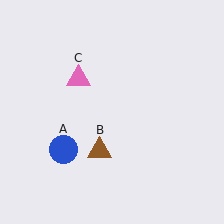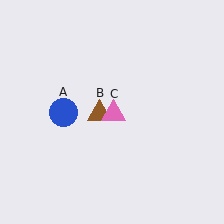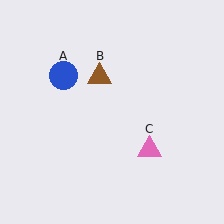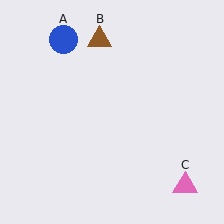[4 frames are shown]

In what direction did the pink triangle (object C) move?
The pink triangle (object C) moved down and to the right.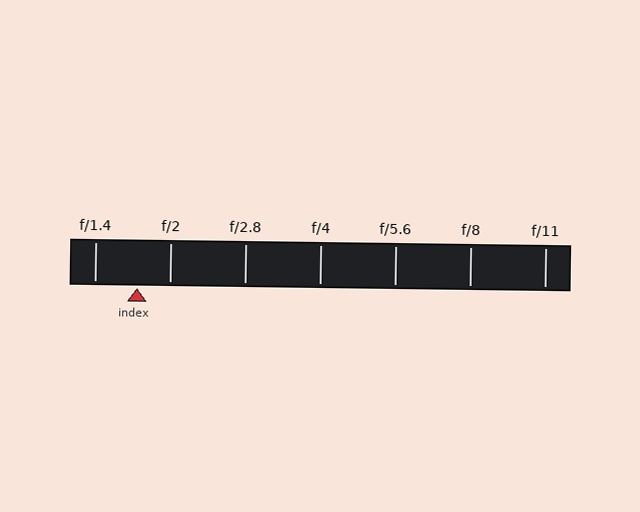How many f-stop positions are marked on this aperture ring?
There are 7 f-stop positions marked.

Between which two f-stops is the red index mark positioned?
The index mark is between f/1.4 and f/2.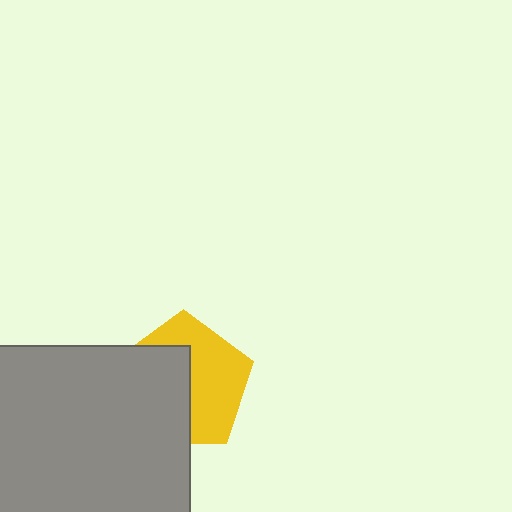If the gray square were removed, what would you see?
You would see the complete yellow pentagon.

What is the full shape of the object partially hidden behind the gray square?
The partially hidden object is a yellow pentagon.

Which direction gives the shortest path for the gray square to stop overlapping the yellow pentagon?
Moving left gives the shortest separation.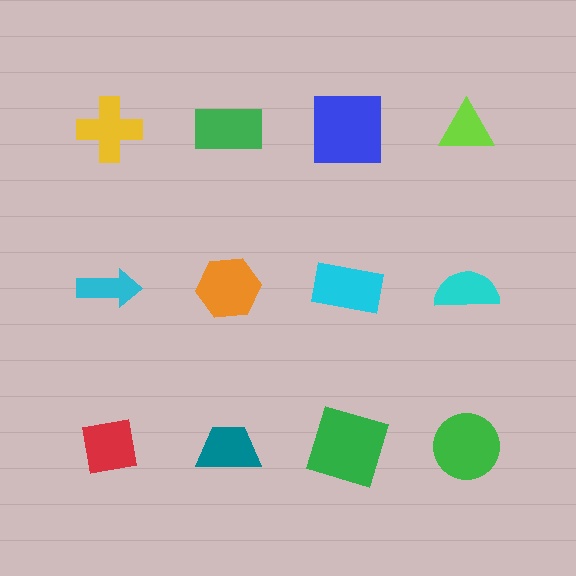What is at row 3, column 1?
A red square.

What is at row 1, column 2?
A green rectangle.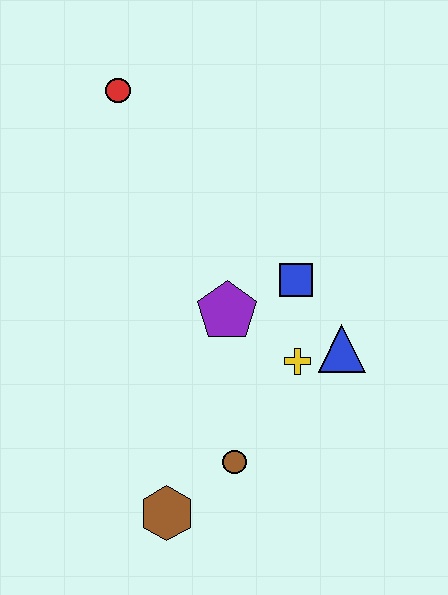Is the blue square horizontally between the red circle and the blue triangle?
Yes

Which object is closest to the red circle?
The purple pentagon is closest to the red circle.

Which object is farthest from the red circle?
The brown hexagon is farthest from the red circle.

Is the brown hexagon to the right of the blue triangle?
No